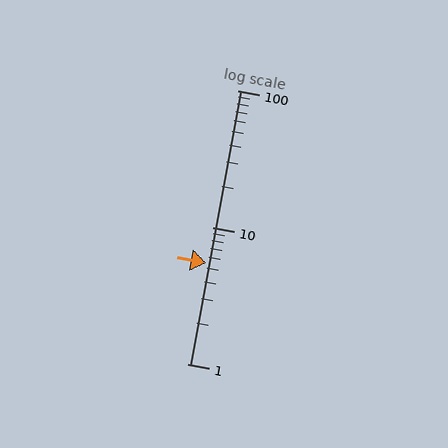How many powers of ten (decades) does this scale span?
The scale spans 2 decades, from 1 to 100.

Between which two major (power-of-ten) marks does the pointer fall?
The pointer is between 1 and 10.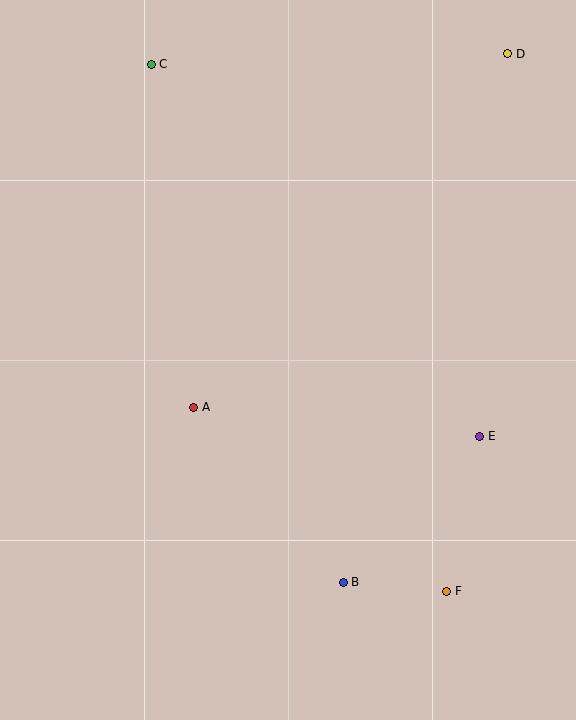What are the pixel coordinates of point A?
Point A is at (194, 407).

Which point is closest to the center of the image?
Point A at (194, 407) is closest to the center.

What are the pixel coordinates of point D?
Point D is at (508, 54).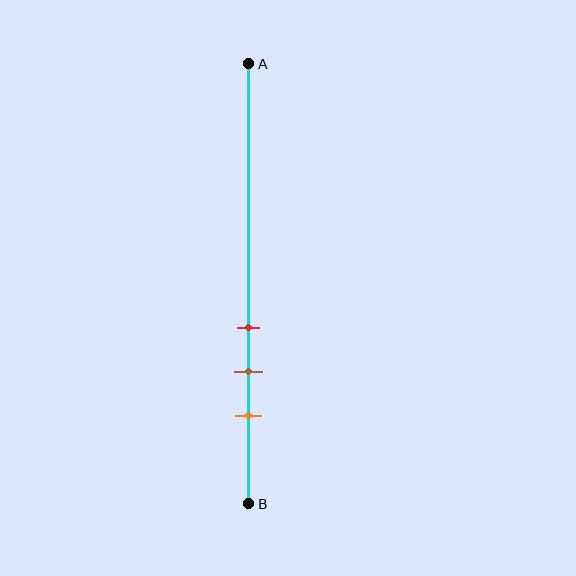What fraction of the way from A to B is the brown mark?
The brown mark is approximately 70% (0.7) of the way from A to B.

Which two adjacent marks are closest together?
The red and brown marks are the closest adjacent pair.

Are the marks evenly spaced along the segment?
Yes, the marks are approximately evenly spaced.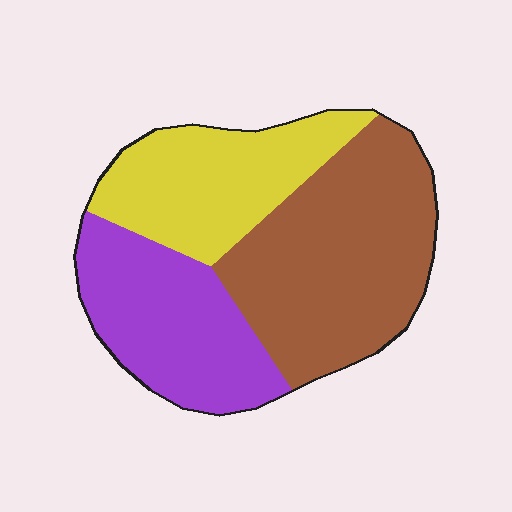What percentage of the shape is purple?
Purple covers about 30% of the shape.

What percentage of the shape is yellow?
Yellow takes up between a sixth and a third of the shape.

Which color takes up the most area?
Brown, at roughly 45%.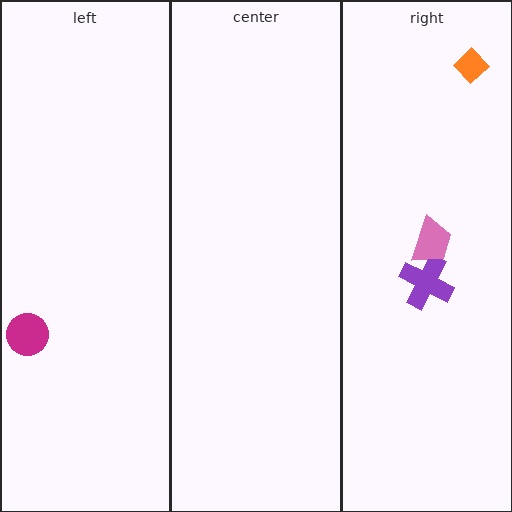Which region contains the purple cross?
The right region.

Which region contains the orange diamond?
The right region.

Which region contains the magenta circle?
The left region.